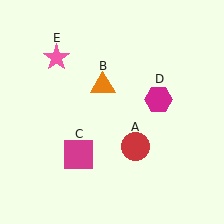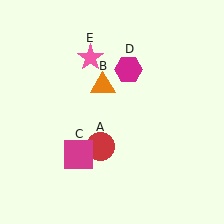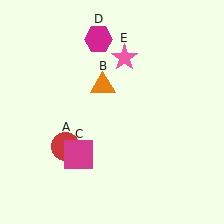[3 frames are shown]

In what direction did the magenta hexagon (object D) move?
The magenta hexagon (object D) moved up and to the left.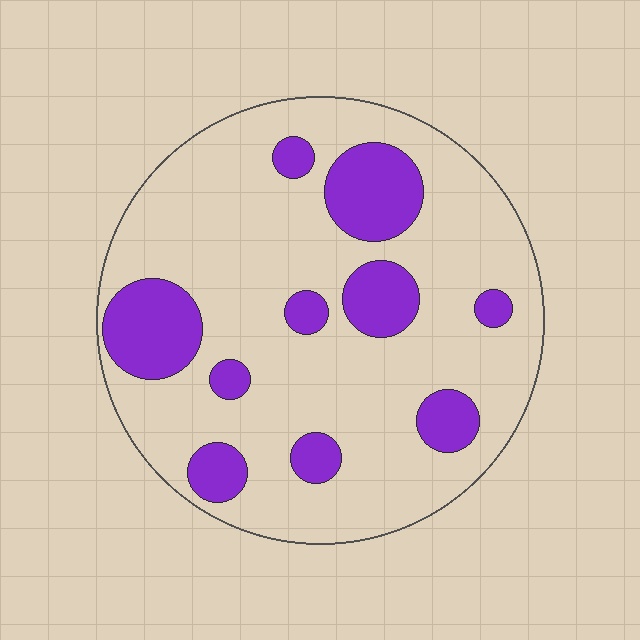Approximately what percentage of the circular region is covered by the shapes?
Approximately 20%.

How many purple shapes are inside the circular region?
10.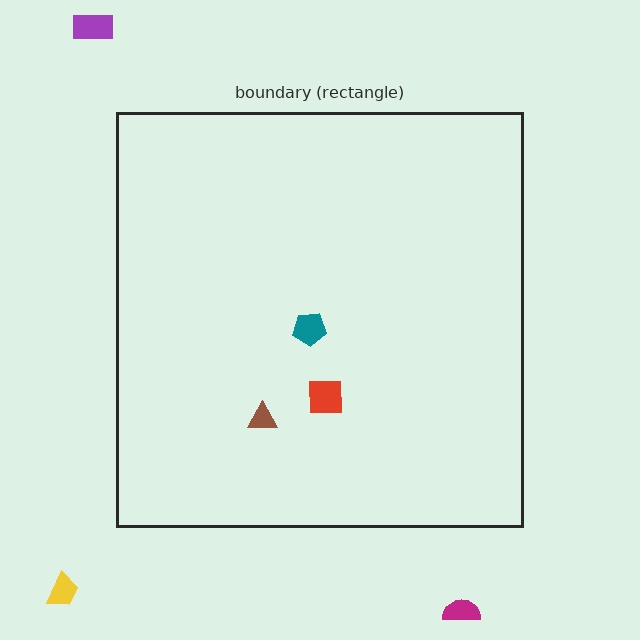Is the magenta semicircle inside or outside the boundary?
Outside.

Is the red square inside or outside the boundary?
Inside.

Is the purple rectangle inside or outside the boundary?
Outside.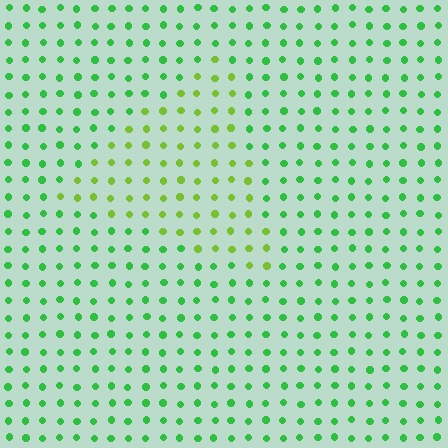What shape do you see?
I see a triangle.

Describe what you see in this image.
The image is filled with small green elements in a uniform arrangement. A triangle-shaped region is visible where the elements are tinted to a slightly different hue, forming a subtle color boundary.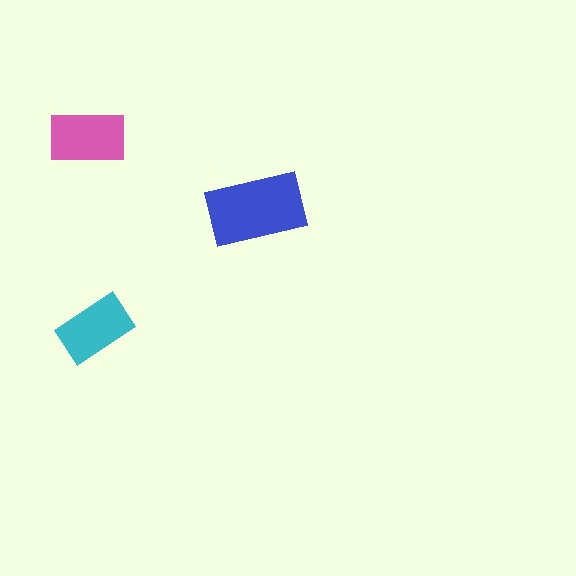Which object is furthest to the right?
The blue rectangle is rightmost.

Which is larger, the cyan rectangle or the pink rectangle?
The pink one.